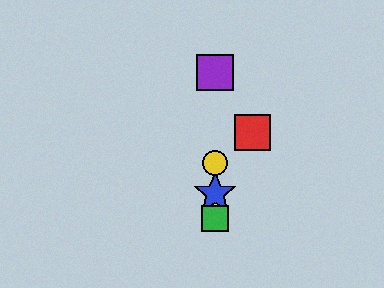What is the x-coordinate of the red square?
The red square is at x≈252.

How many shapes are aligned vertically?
4 shapes (the blue star, the green square, the yellow circle, the purple square) are aligned vertically.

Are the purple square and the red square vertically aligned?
No, the purple square is at x≈215 and the red square is at x≈252.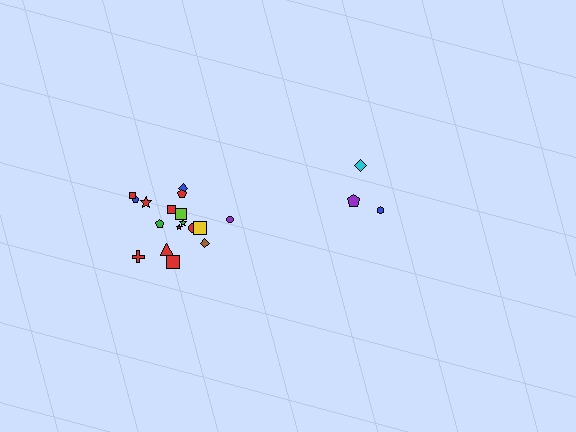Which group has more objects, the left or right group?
The left group.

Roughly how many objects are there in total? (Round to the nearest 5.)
Roughly 20 objects in total.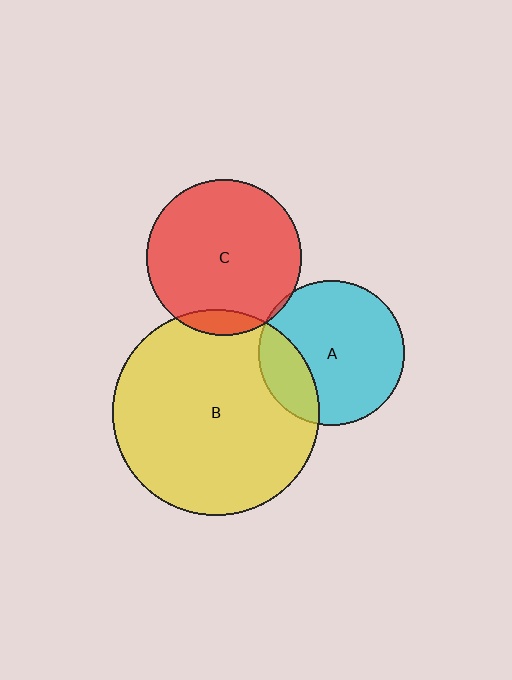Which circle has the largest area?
Circle B (yellow).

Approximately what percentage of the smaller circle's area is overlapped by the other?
Approximately 20%.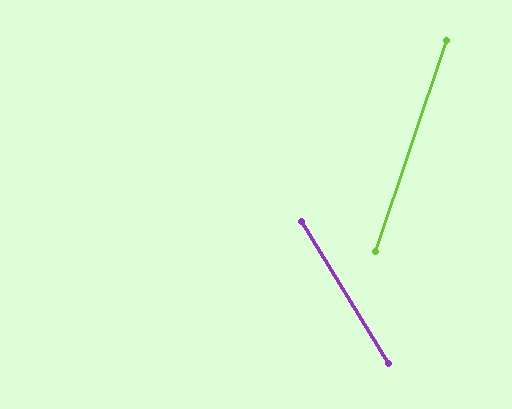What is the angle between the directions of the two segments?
Approximately 50 degrees.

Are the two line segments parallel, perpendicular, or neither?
Neither parallel nor perpendicular — they differ by about 50°.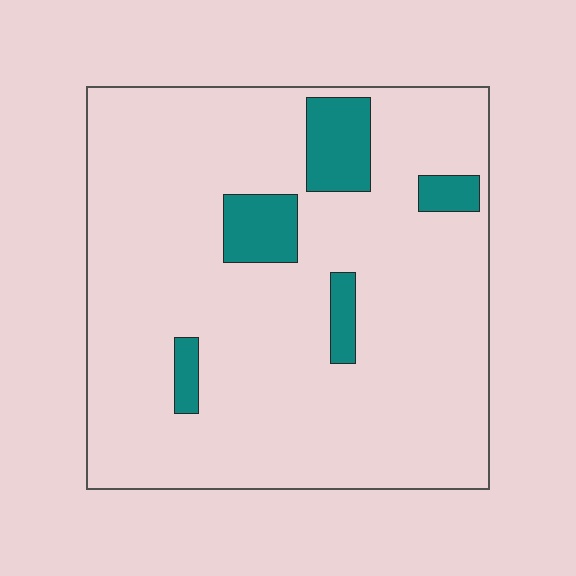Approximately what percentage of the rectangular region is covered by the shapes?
Approximately 10%.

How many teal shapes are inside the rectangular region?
5.